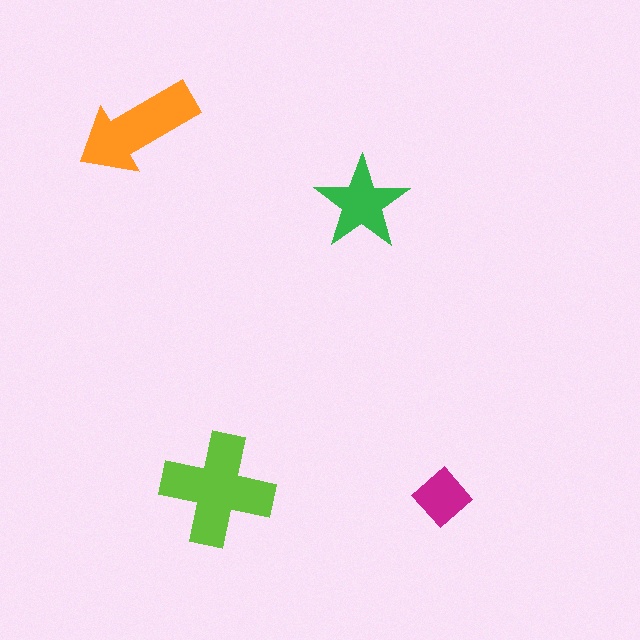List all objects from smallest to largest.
The magenta diamond, the green star, the orange arrow, the lime cross.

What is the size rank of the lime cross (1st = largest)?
1st.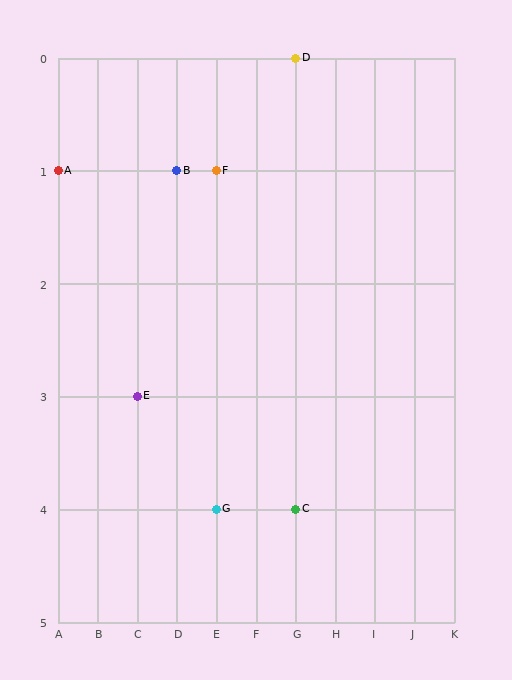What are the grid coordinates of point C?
Point C is at grid coordinates (G, 4).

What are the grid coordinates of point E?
Point E is at grid coordinates (C, 3).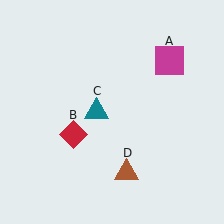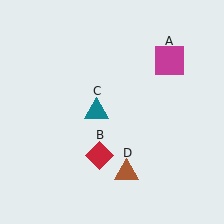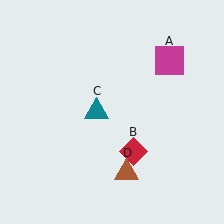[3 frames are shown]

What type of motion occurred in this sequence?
The red diamond (object B) rotated counterclockwise around the center of the scene.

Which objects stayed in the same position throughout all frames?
Magenta square (object A) and teal triangle (object C) and brown triangle (object D) remained stationary.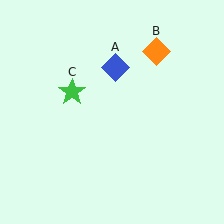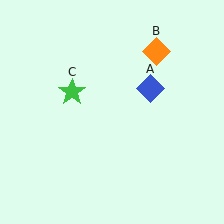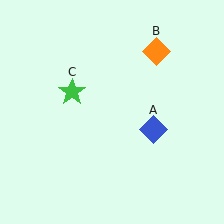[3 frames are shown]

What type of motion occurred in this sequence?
The blue diamond (object A) rotated clockwise around the center of the scene.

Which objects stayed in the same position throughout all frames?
Orange diamond (object B) and green star (object C) remained stationary.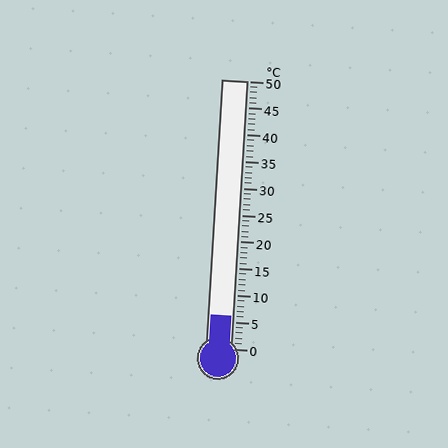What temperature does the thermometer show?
The thermometer shows approximately 6°C.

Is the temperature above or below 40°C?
The temperature is below 40°C.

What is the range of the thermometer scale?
The thermometer scale ranges from 0°C to 50°C.